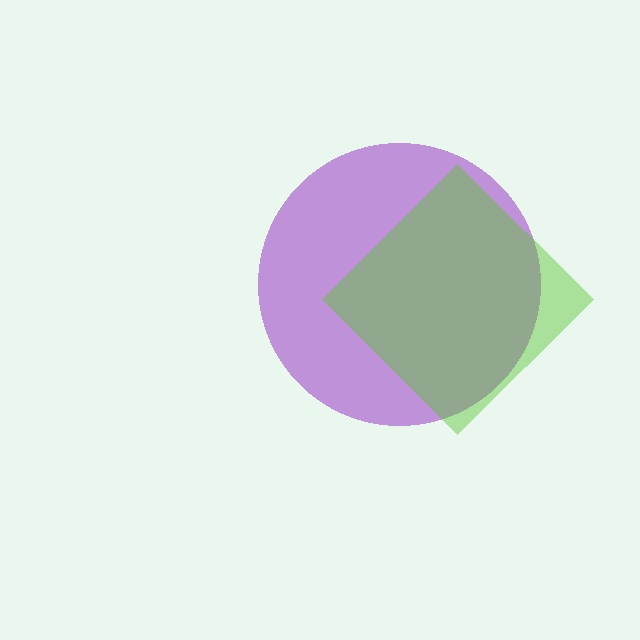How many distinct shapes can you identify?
There are 2 distinct shapes: a purple circle, a lime diamond.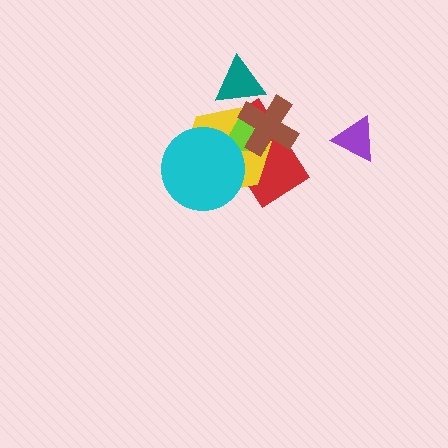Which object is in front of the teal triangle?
The brown cross is in front of the teal triangle.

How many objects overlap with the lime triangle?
4 objects overlap with the lime triangle.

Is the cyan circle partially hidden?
No, no other shape covers it.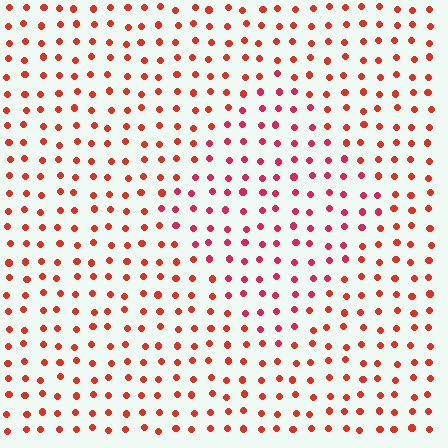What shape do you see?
I see a diamond.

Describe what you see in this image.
The image is filled with small red elements in a uniform arrangement. A diamond-shaped region is visible where the elements are tinted to a slightly different hue, forming a subtle color boundary.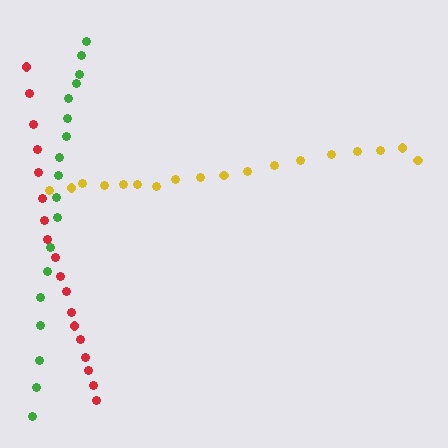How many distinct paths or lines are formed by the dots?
There are 3 distinct paths.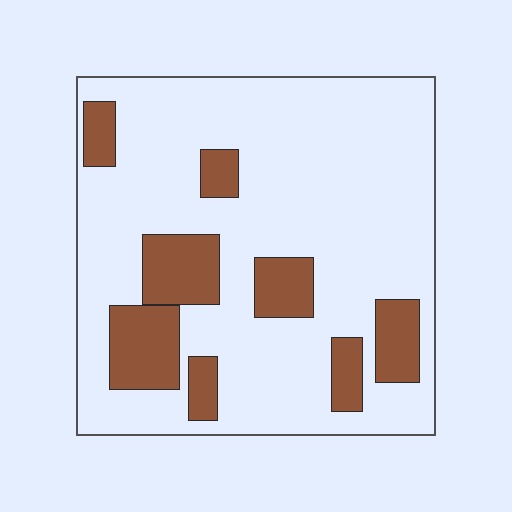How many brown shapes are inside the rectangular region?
8.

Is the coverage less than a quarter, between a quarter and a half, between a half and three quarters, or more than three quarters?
Less than a quarter.